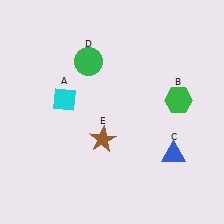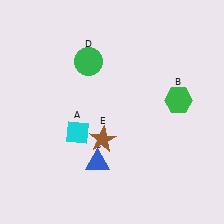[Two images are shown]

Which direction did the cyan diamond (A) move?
The cyan diamond (A) moved down.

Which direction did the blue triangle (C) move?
The blue triangle (C) moved left.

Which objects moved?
The objects that moved are: the cyan diamond (A), the blue triangle (C).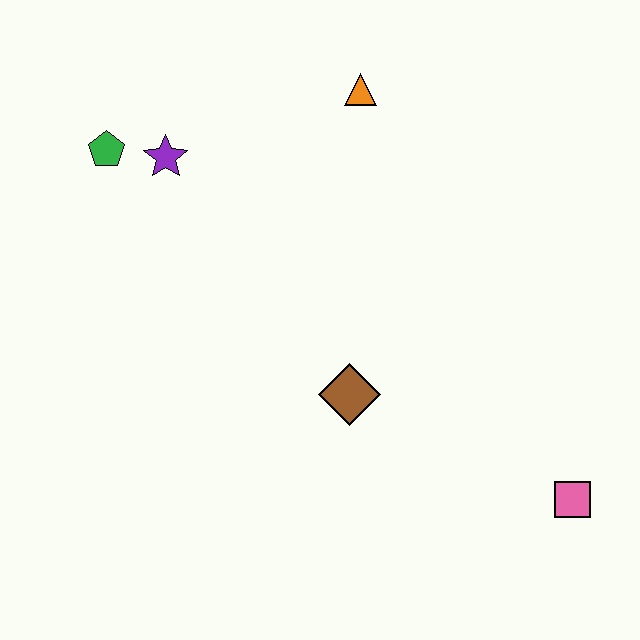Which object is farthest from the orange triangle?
The pink square is farthest from the orange triangle.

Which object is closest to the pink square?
The brown diamond is closest to the pink square.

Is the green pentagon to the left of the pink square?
Yes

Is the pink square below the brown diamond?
Yes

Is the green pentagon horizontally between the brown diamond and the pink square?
No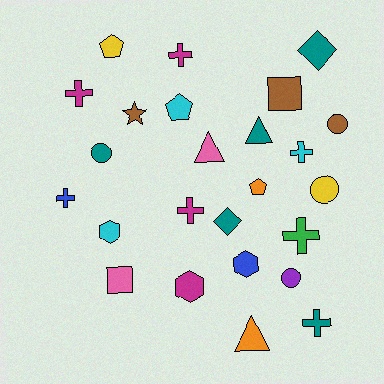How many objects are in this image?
There are 25 objects.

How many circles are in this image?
There are 4 circles.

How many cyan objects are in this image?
There are 3 cyan objects.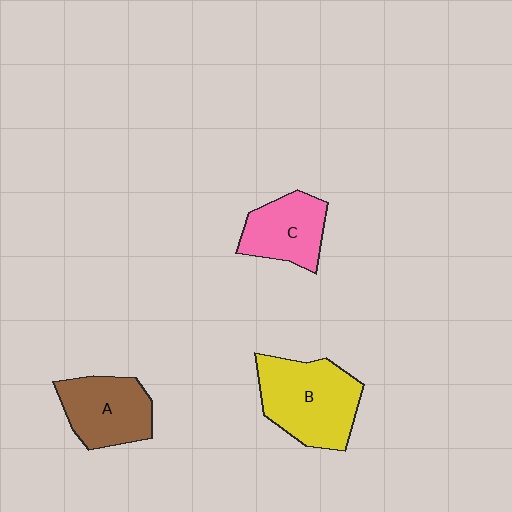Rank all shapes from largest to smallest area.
From largest to smallest: B (yellow), A (brown), C (pink).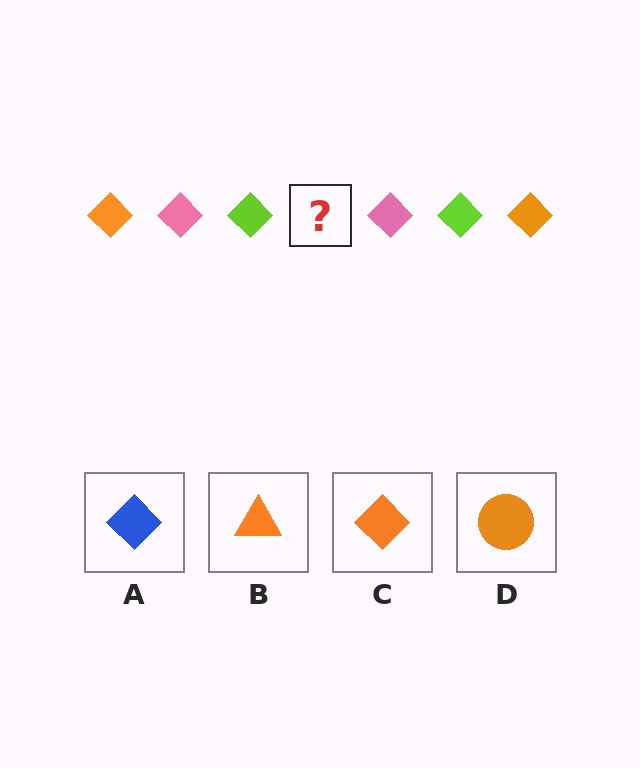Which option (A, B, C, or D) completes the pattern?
C.